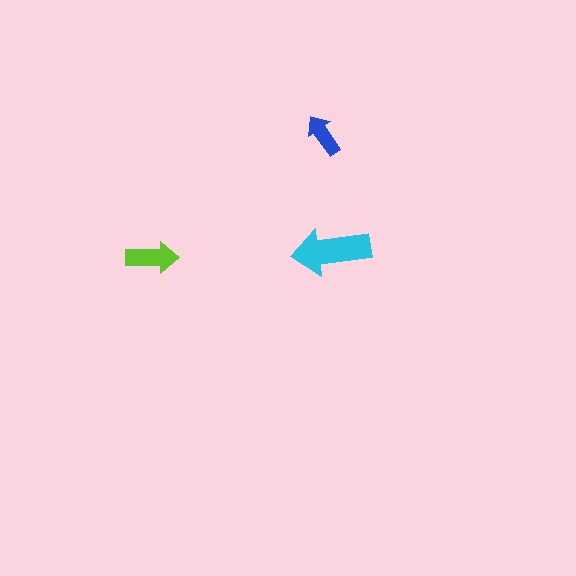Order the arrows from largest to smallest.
the cyan one, the lime one, the blue one.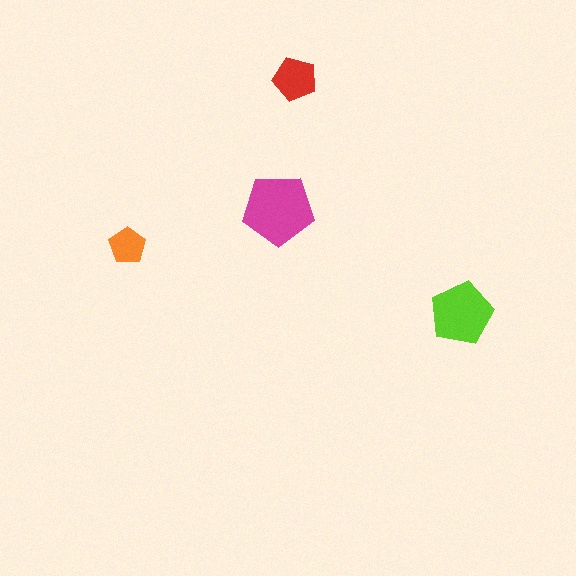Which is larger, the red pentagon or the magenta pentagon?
The magenta one.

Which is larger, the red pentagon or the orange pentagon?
The red one.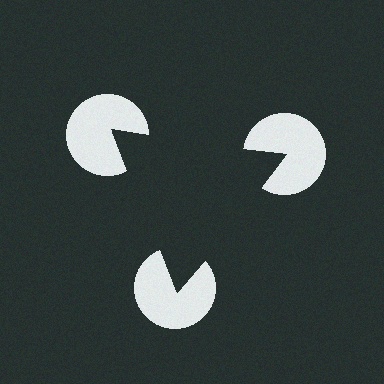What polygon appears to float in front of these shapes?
An illusory triangle — its edges are inferred from the aligned wedge cuts in the pac-man discs, not physically drawn.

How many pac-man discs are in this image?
There are 3 — one at each vertex of the illusory triangle.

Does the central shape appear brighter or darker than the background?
It typically appears slightly darker than the background, even though no actual brightness change is drawn.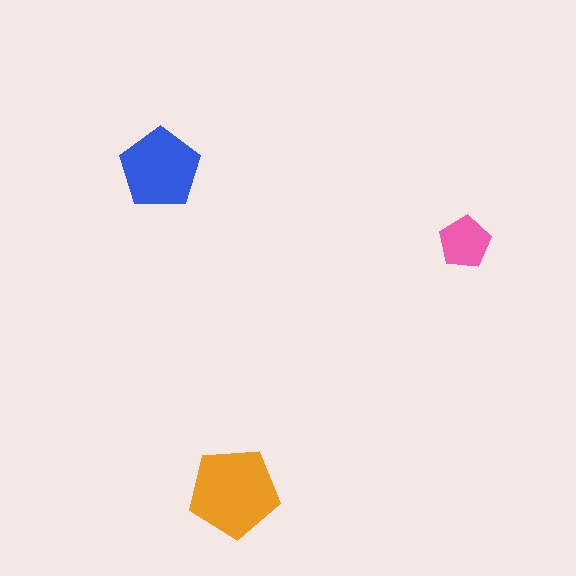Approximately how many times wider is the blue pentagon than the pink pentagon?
About 1.5 times wider.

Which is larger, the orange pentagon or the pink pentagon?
The orange one.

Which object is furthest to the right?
The pink pentagon is rightmost.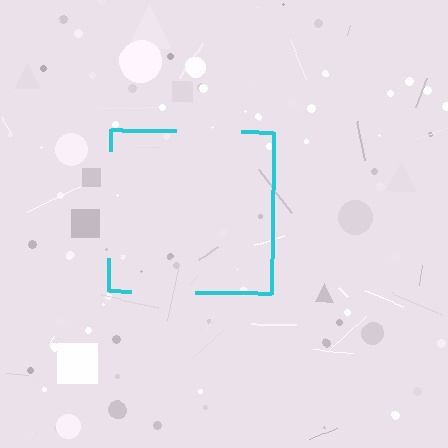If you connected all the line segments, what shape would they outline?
They would outline a square.